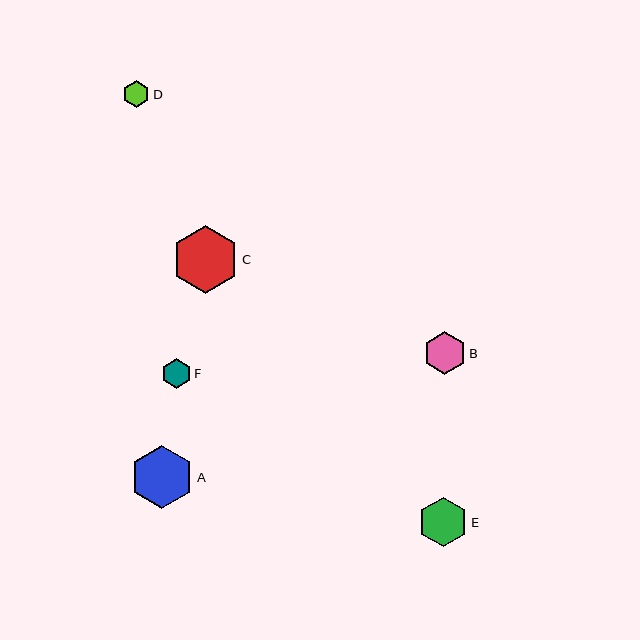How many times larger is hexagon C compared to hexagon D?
Hexagon C is approximately 2.5 times the size of hexagon D.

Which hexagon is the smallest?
Hexagon D is the smallest with a size of approximately 27 pixels.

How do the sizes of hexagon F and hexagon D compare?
Hexagon F and hexagon D are approximately the same size.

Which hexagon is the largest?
Hexagon C is the largest with a size of approximately 67 pixels.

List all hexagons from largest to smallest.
From largest to smallest: C, A, E, B, F, D.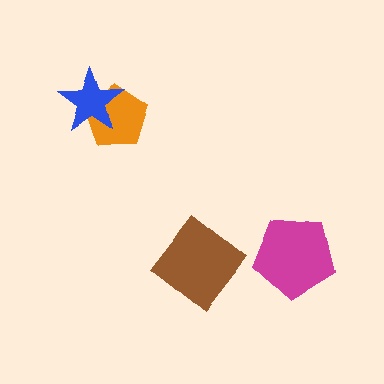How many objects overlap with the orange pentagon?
1 object overlaps with the orange pentagon.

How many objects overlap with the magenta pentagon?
0 objects overlap with the magenta pentagon.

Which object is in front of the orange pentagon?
The blue star is in front of the orange pentagon.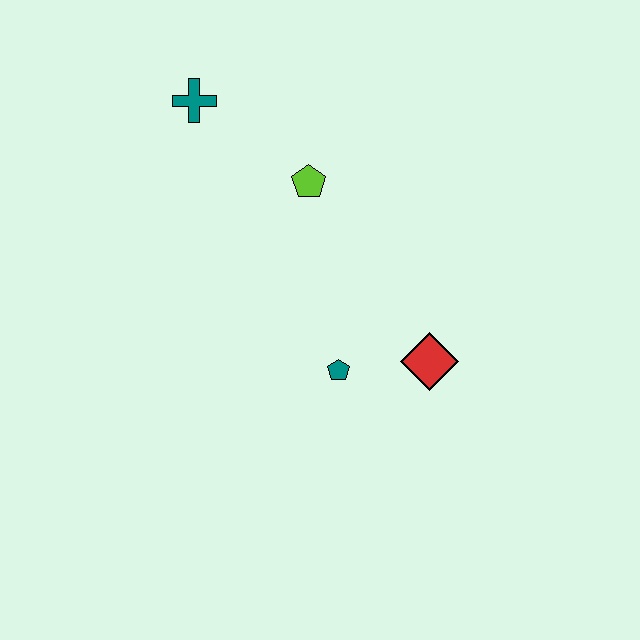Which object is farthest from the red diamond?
The teal cross is farthest from the red diamond.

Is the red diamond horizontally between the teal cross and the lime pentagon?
No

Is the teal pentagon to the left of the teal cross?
No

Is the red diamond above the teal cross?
No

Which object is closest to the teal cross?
The lime pentagon is closest to the teal cross.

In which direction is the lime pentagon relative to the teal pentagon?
The lime pentagon is above the teal pentagon.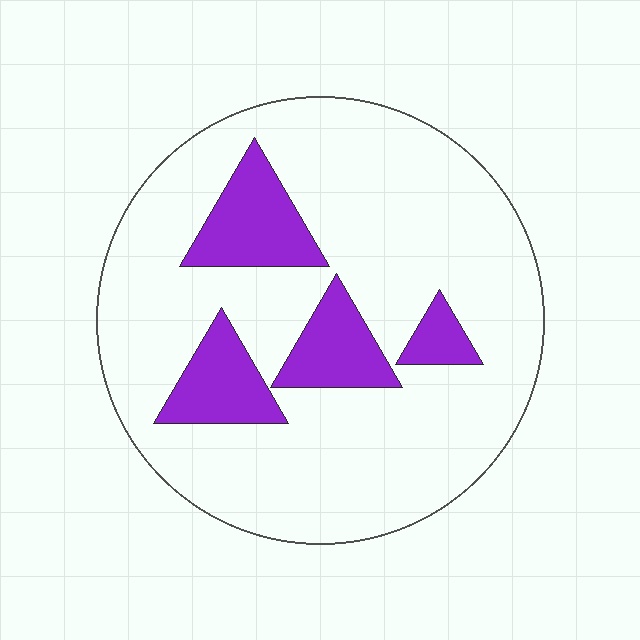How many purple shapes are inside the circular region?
4.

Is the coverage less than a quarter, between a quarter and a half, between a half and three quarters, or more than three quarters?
Less than a quarter.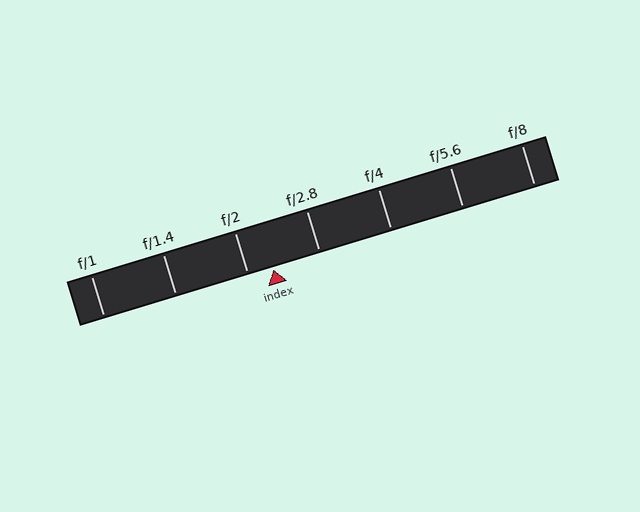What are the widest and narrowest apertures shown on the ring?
The widest aperture shown is f/1 and the narrowest is f/8.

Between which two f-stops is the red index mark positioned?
The index mark is between f/2 and f/2.8.